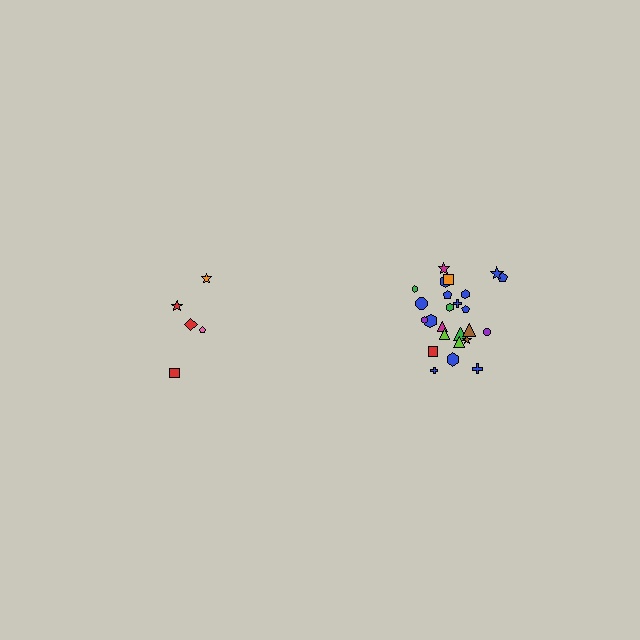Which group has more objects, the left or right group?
The right group.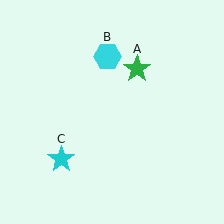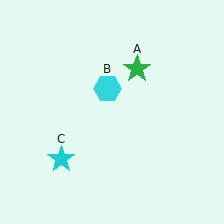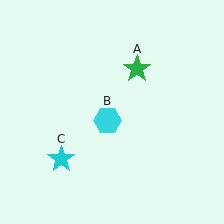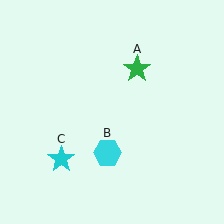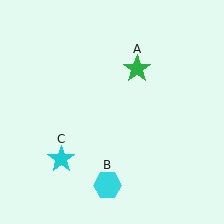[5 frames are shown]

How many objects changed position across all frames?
1 object changed position: cyan hexagon (object B).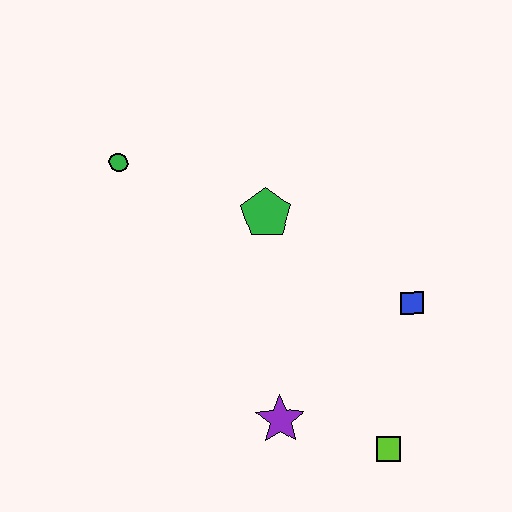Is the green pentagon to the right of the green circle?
Yes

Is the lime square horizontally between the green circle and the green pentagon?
No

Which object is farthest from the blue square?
The green circle is farthest from the blue square.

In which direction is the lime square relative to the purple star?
The lime square is to the right of the purple star.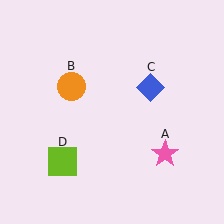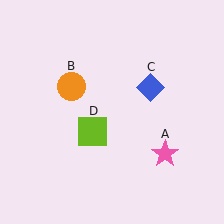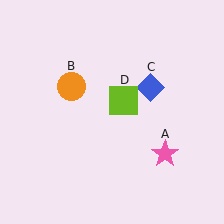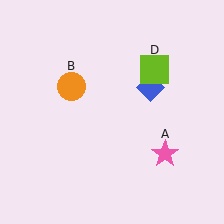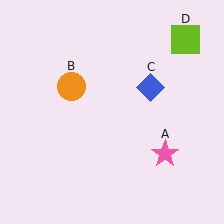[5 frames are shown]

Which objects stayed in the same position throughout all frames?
Pink star (object A) and orange circle (object B) and blue diamond (object C) remained stationary.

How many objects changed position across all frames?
1 object changed position: lime square (object D).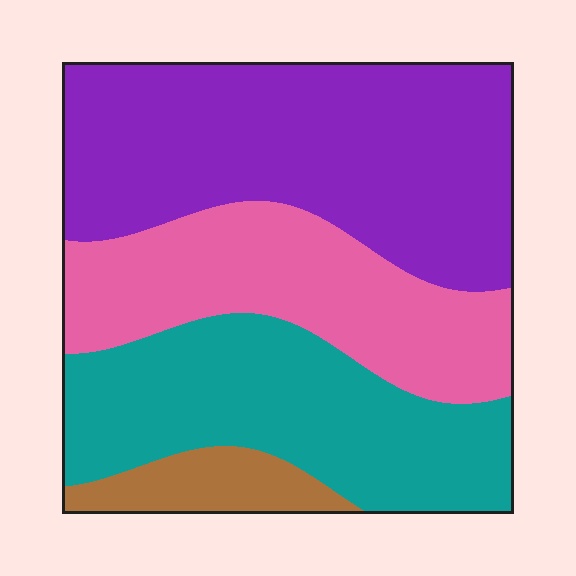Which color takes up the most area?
Purple, at roughly 40%.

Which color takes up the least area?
Brown, at roughly 5%.